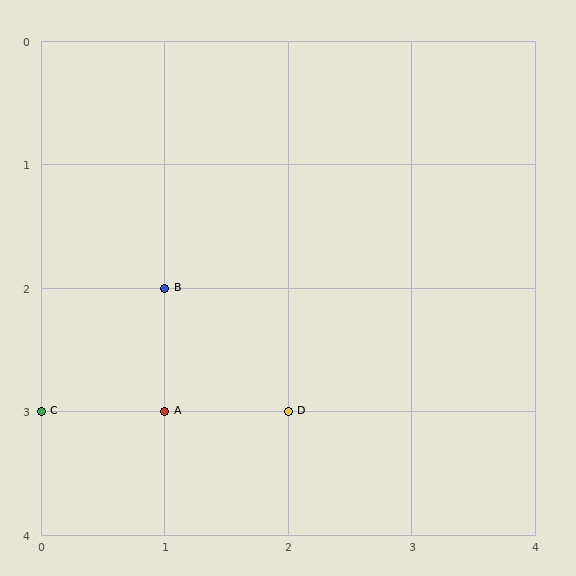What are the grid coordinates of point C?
Point C is at grid coordinates (0, 3).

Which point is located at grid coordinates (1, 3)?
Point A is at (1, 3).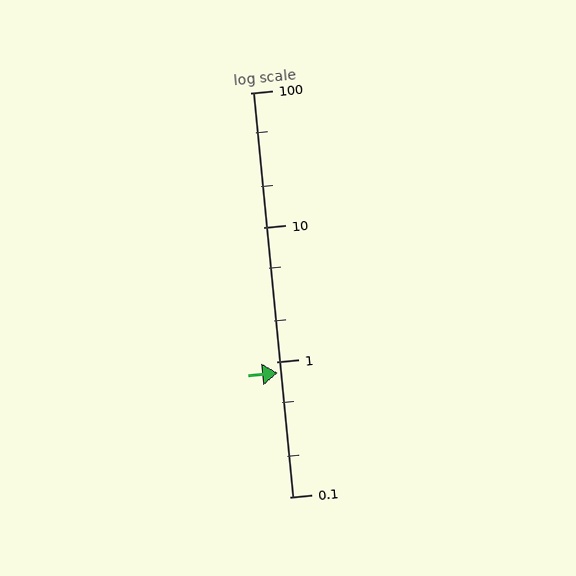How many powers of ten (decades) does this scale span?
The scale spans 3 decades, from 0.1 to 100.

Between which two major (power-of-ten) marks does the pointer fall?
The pointer is between 0.1 and 1.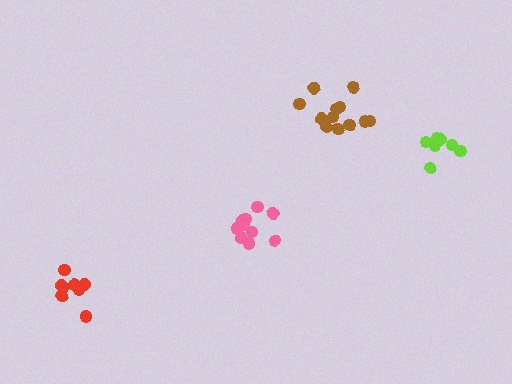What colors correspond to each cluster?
The clusters are colored: pink, red, lime, brown.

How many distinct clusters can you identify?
There are 4 distinct clusters.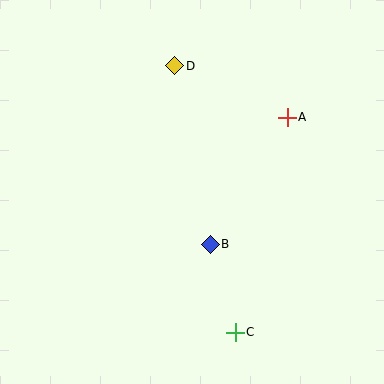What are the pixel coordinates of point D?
Point D is at (175, 66).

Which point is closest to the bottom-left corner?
Point C is closest to the bottom-left corner.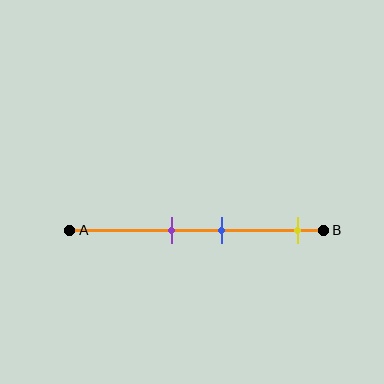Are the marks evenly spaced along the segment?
No, the marks are not evenly spaced.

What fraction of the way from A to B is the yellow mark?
The yellow mark is approximately 90% (0.9) of the way from A to B.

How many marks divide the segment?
There are 3 marks dividing the segment.